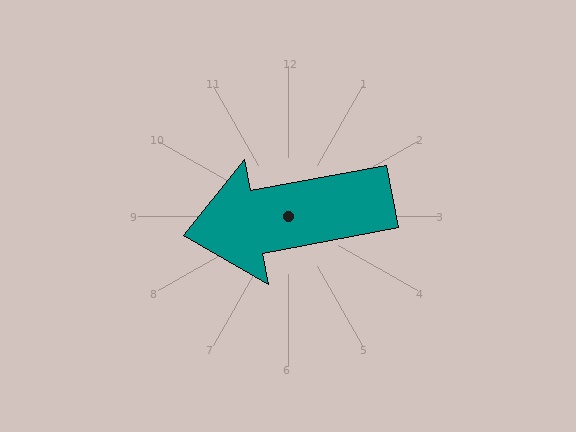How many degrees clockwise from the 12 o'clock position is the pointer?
Approximately 259 degrees.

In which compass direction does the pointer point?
West.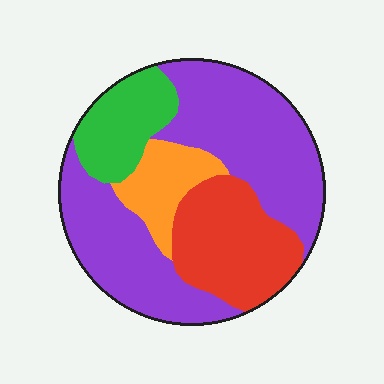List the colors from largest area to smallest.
From largest to smallest: purple, red, green, orange.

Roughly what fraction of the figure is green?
Green takes up less than a quarter of the figure.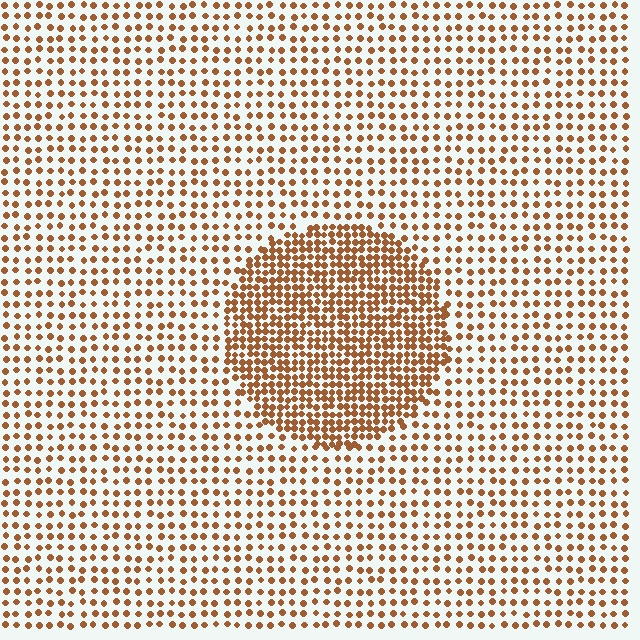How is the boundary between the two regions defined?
The boundary is defined by a change in element density (approximately 2.2x ratio). All elements are the same color, size, and shape.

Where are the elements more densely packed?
The elements are more densely packed inside the circle boundary.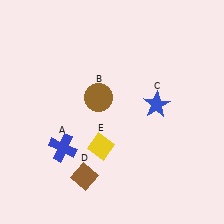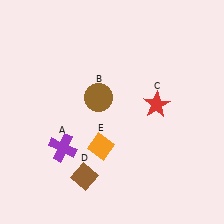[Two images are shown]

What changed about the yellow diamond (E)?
In Image 1, E is yellow. In Image 2, it changed to orange.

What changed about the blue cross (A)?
In Image 1, A is blue. In Image 2, it changed to purple.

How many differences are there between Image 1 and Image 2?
There are 3 differences between the two images.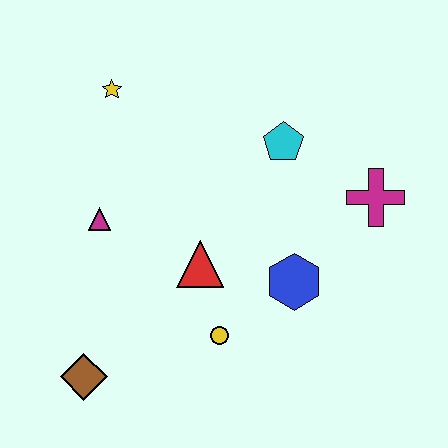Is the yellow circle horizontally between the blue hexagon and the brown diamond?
Yes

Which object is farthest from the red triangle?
The yellow star is farthest from the red triangle.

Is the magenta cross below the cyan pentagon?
Yes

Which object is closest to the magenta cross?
The cyan pentagon is closest to the magenta cross.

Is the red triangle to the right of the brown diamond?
Yes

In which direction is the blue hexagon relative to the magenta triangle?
The blue hexagon is to the right of the magenta triangle.